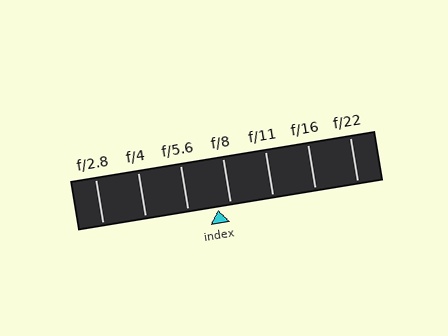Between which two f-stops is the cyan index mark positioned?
The index mark is between f/5.6 and f/8.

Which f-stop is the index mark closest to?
The index mark is closest to f/8.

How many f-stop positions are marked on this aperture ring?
There are 7 f-stop positions marked.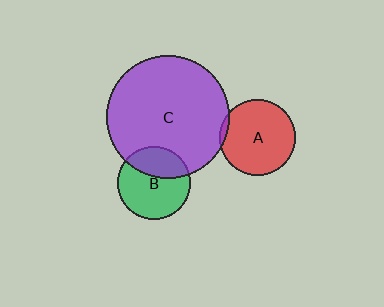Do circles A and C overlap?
Yes.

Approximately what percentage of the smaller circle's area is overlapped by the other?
Approximately 5%.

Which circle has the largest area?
Circle C (purple).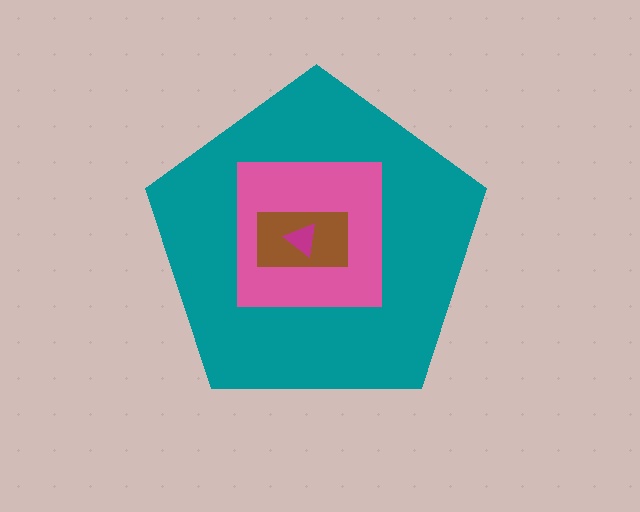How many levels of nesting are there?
4.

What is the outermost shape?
The teal pentagon.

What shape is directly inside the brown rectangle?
The magenta triangle.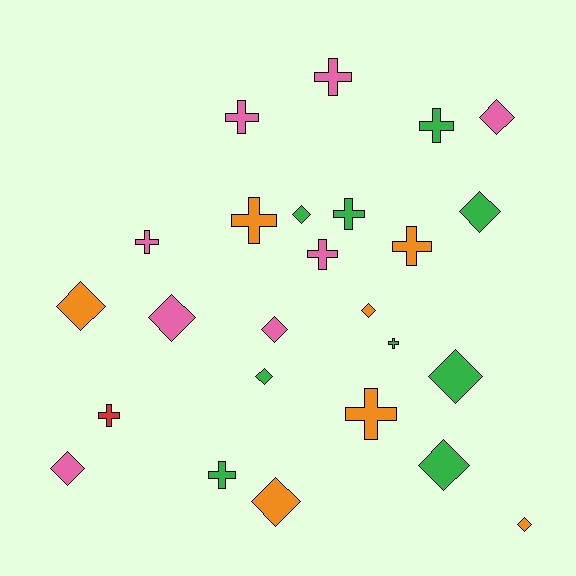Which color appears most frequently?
Green, with 9 objects.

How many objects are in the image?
There are 25 objects.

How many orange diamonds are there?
There are 4 orange diamonds.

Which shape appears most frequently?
Diamond, with 13 objects.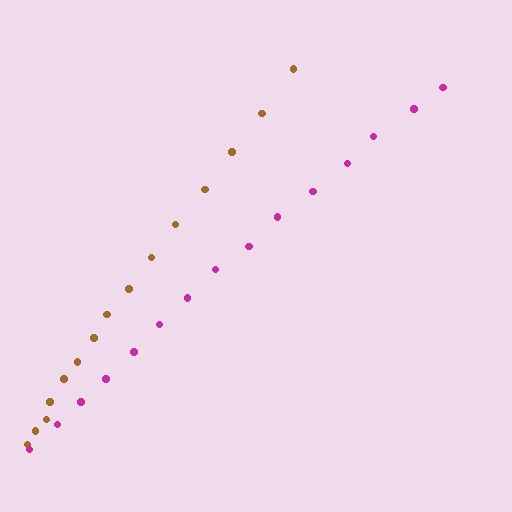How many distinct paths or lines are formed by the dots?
There are 2 distinct paths.